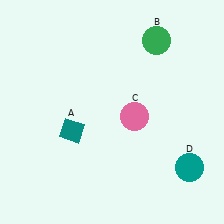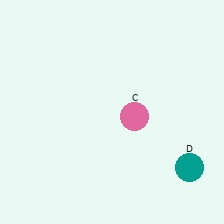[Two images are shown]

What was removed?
The teal diamond (A), the green circle (B) were removed in Image 2.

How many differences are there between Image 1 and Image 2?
There are 2 differences between the two images.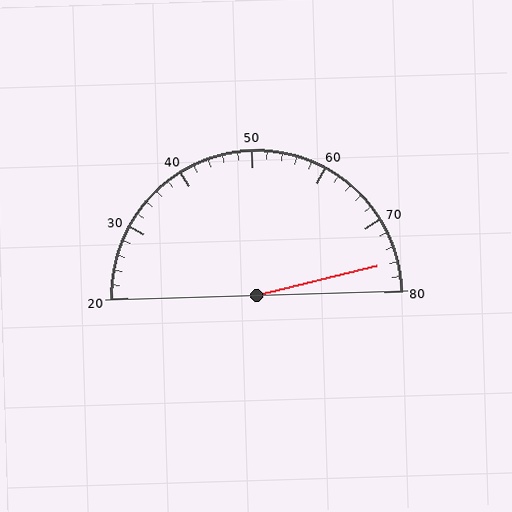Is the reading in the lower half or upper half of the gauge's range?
The reading is in the upper half of the range (20 to 80).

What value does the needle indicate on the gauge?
The needle indicates approximately 76.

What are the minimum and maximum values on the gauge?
The gauge ranges from 20 to 80.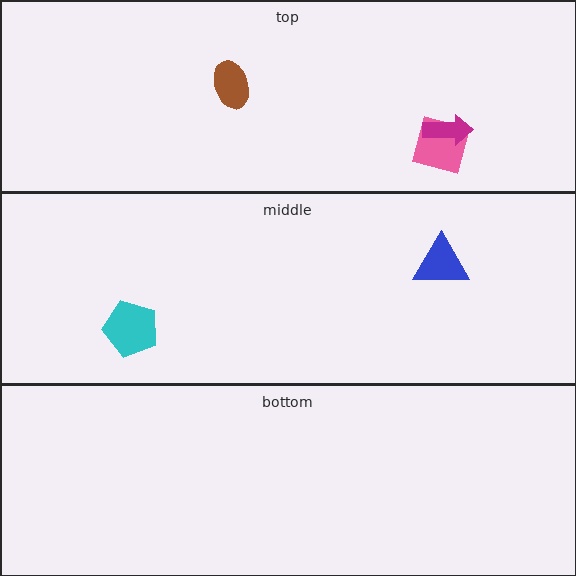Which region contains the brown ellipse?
The top region.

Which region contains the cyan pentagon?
The middle region.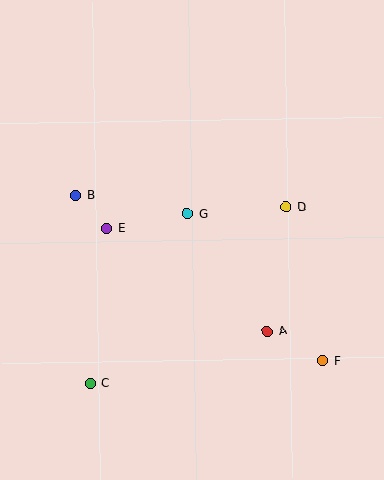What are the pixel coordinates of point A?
Point A is at (267, 331).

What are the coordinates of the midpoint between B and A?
The midpoint between B and A is at (171, 263).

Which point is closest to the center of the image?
Point G at (187, 214) is closest to the center.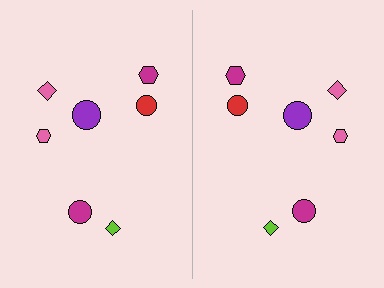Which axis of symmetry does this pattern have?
The pattern has a vertical axis of symmetry running through the center of the image.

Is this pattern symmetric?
Yes, this pattern has bilateral (reflection) symmetry.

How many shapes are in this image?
There are 14 shapes in this image.